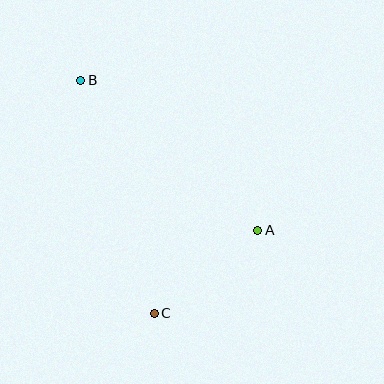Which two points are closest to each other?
Points A and C are closest to each other.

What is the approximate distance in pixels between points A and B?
The distance between A and B is approximately 232 pixels.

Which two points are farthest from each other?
Points B and C are farthest from each other.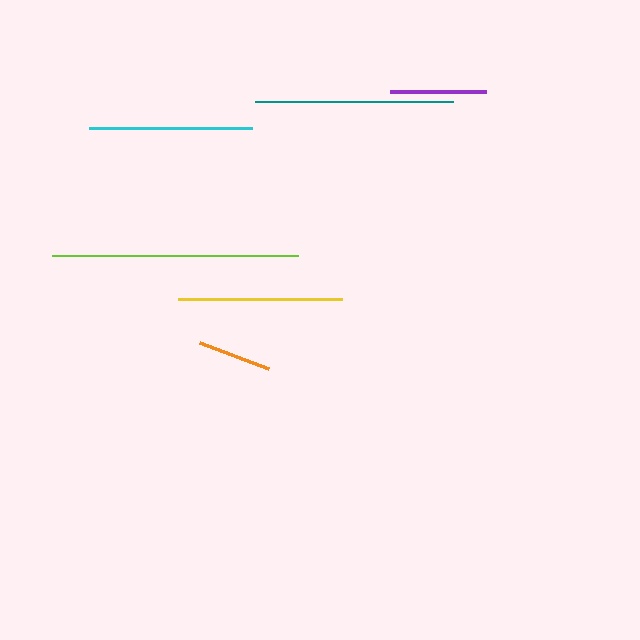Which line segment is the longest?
The lime line is the longest at approximately 247 pixels.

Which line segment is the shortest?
The orange line is the shortest at approximately 73 pixels.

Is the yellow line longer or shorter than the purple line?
The yellow line is longer than the purple line.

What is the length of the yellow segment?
The yellow segment is approximately 164 pixels long.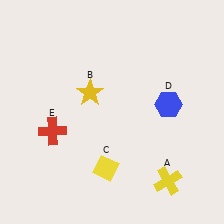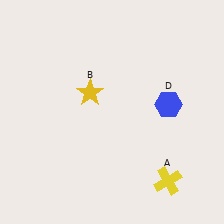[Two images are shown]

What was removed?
The red cross (E), the yellow diamond (C) were removed in Image 2.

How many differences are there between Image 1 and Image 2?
There are 2 differences between the two images.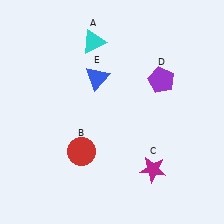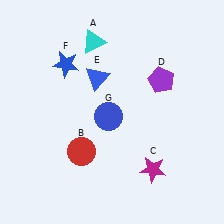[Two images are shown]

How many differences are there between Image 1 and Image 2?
There are 2 differences between the two images.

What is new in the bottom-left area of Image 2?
A blue circle (G) was added in the bottom-left area of Image 2.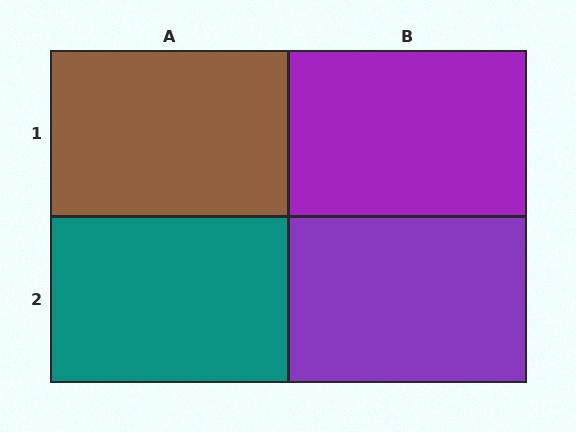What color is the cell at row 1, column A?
Brown.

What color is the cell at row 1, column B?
Purple.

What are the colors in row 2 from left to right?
Teal, purple.